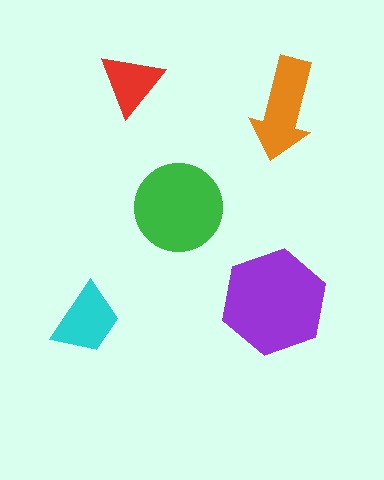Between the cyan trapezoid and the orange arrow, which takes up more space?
The orange arrow.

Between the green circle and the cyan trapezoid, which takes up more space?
The green circle.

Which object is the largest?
The purple hexagon.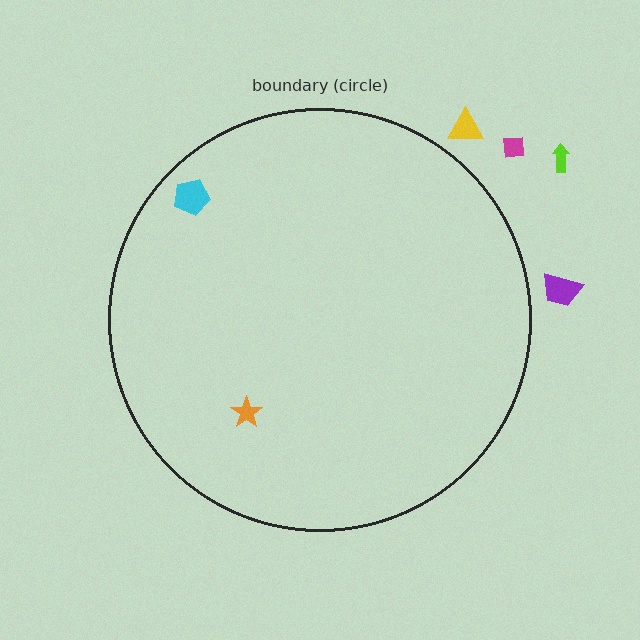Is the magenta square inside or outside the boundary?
Outside.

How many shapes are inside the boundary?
2 inside, 4 outside.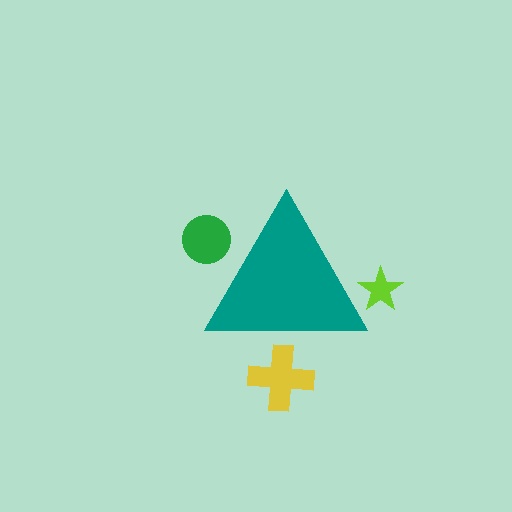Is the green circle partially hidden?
Yes, the green circle is partially hidden behind the teal triangle.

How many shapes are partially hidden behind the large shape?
3 shapes are partially hidden.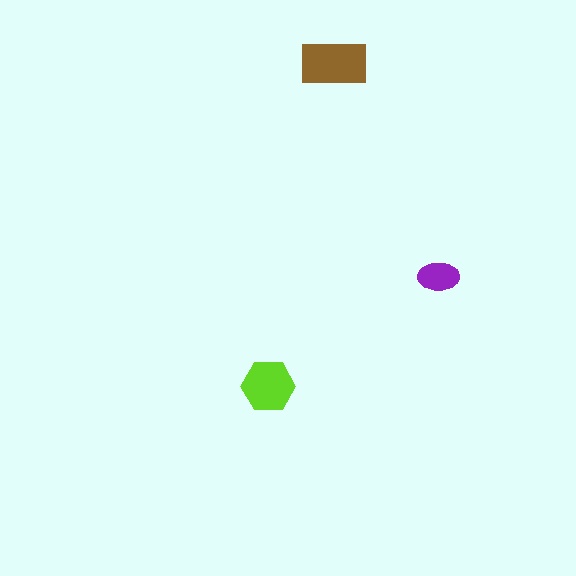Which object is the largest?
The brown rectangle.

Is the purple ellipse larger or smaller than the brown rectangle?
Smaller.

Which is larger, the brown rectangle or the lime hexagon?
The brown rectangle.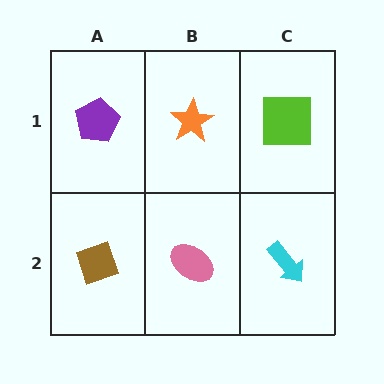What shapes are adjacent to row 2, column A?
A purple pentagon (row 1, column A), a pink ellipse (row 2, column B).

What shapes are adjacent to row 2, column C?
A lime square (row 1, column C), a pink ellipse (row 2, column B).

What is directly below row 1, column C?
A cyan arrow.